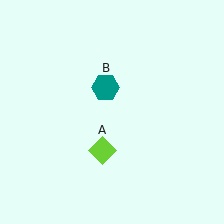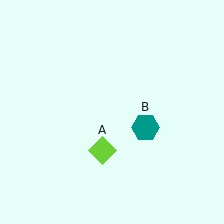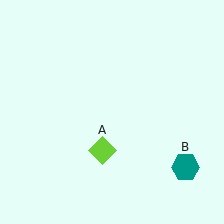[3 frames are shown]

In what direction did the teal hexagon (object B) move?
The teal hexagon (object B) moved down and to the right.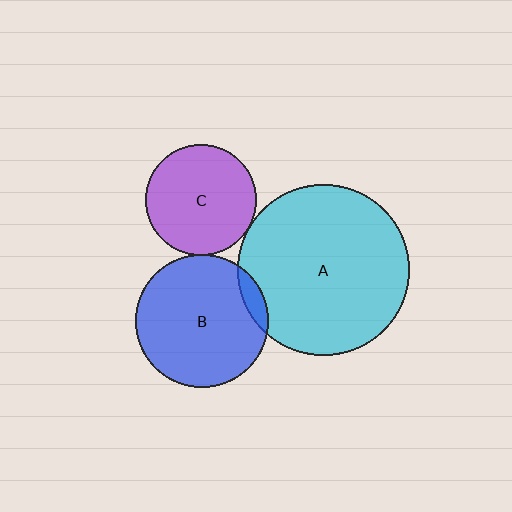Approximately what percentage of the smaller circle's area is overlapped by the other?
Approximately 5%.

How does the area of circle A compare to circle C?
Approximately 2.4 times.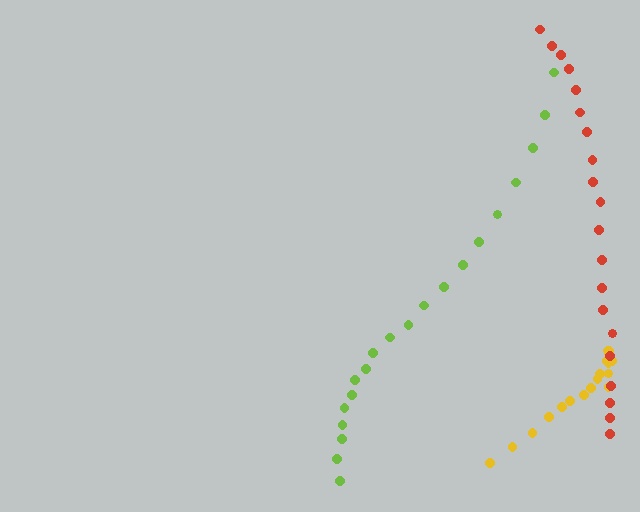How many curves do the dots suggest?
There are 3 distinct paths.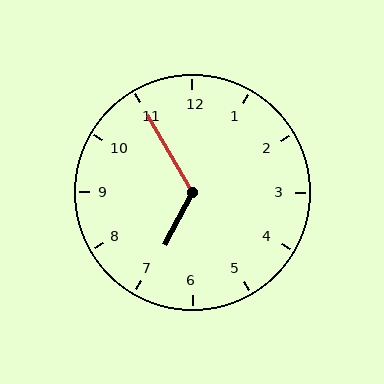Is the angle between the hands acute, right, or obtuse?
It is obtuse.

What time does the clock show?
6:55.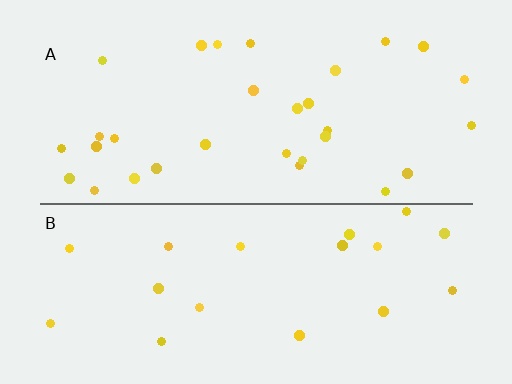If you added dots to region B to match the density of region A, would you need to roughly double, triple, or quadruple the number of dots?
Approximately double.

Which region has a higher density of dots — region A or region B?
A (the top).